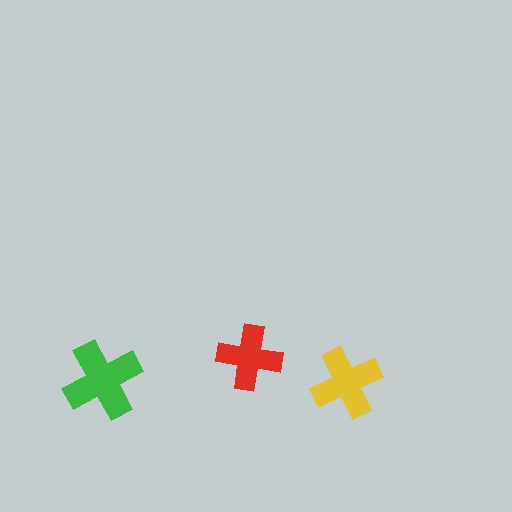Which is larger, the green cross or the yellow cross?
The green one.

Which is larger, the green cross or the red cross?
The green one.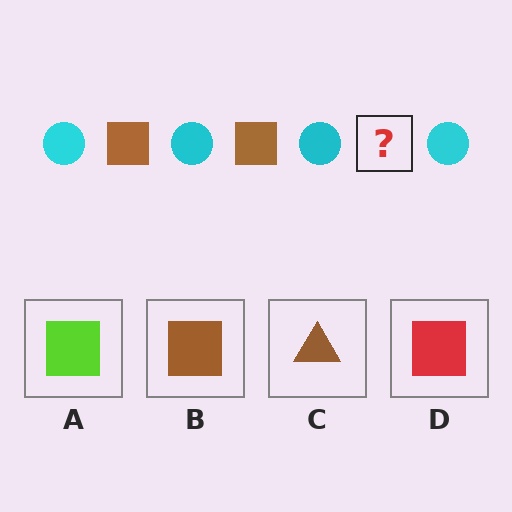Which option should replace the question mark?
Option B.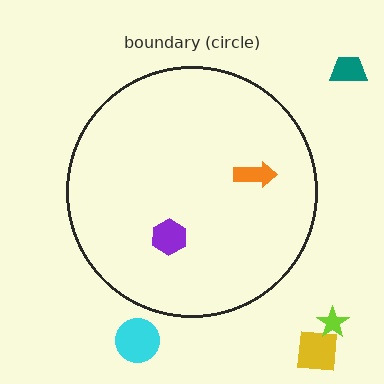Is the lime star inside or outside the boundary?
Outside.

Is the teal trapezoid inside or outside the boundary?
Outside.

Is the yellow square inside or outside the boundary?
Outside.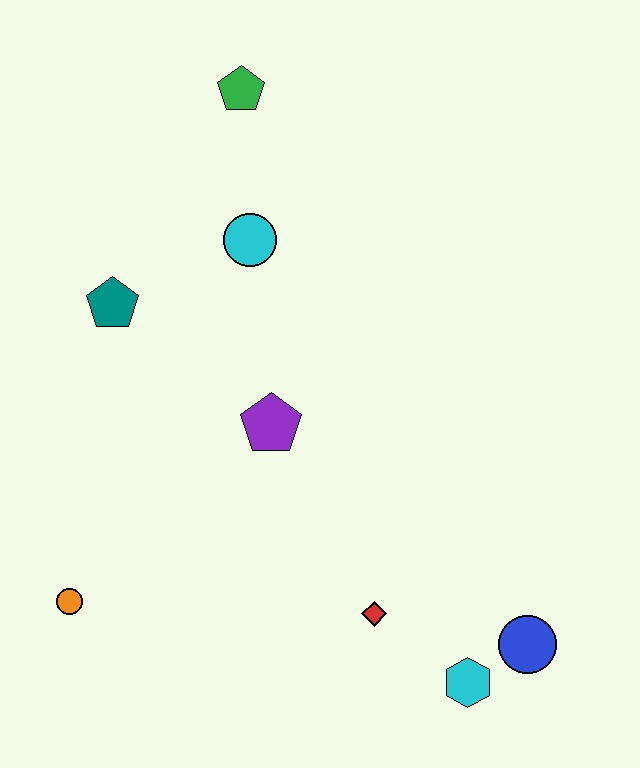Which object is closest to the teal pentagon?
The cyan circle is closest to the teal pentagon.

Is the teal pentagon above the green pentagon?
No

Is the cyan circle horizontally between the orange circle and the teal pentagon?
No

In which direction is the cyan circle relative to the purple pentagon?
The cyan circle is above the purple pentagon.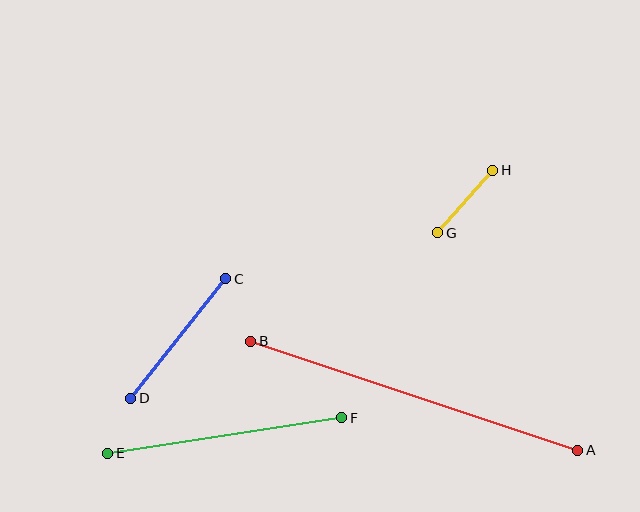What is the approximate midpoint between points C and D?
The midpoint is at approximately (178, 338) pixels.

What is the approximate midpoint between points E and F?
The midpoint is at approximately (225, 435) pixels.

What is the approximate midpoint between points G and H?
The midpoint is at approximately (465, 202) pixels.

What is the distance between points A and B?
The distance is approximately 345 pixels.